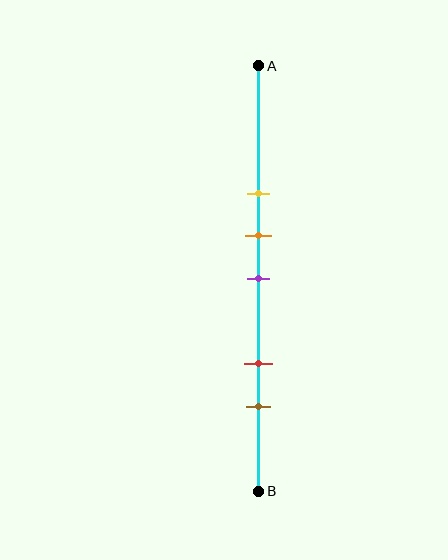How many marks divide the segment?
There are 5 marks dividing the segment.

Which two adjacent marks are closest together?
The orange and purple marks are the closest adjacent pair.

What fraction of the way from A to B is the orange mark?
The orange mark is approximately 40% (0.4) of the way from A to B.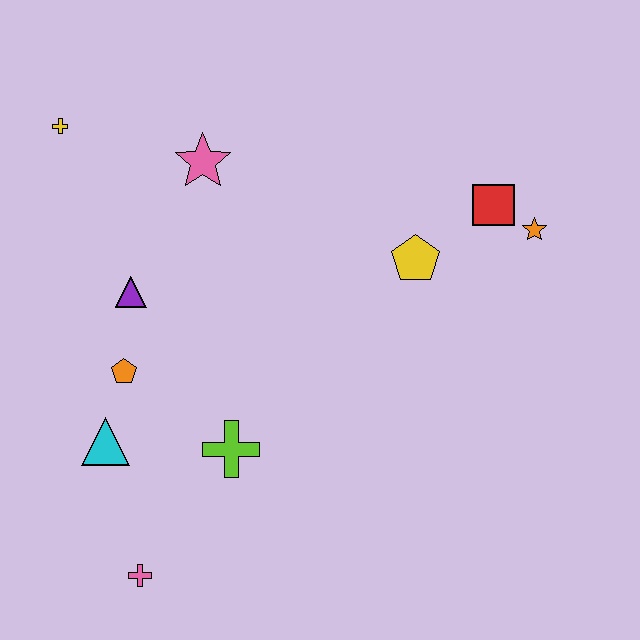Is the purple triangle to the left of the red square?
Yes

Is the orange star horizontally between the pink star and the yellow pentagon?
No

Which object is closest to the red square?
The orange star is closest to the red square.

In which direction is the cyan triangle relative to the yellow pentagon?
The cyan triangle is to the left of the yellow pentagon.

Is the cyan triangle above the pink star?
No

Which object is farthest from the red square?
The pink cross is farthest from the red square.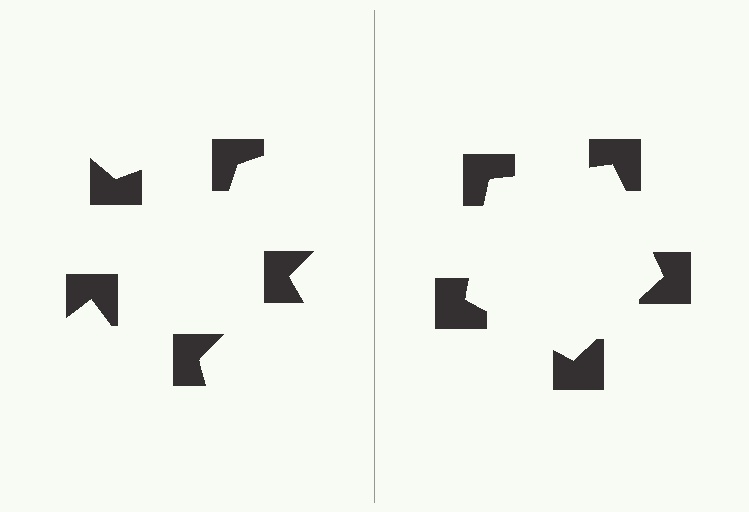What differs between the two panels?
The notched squares are positioned identically on both sides; only the wedge orientations differ. On the right they align to a pentagon; on the left they are misaligned.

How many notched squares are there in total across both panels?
10 — 5 on each side.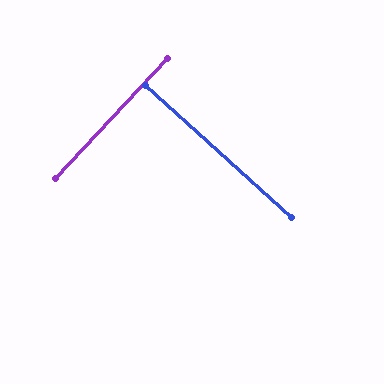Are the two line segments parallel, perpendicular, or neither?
Perpendicular — they meet at approximately 89°.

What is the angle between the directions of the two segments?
Approximately 89 degrees.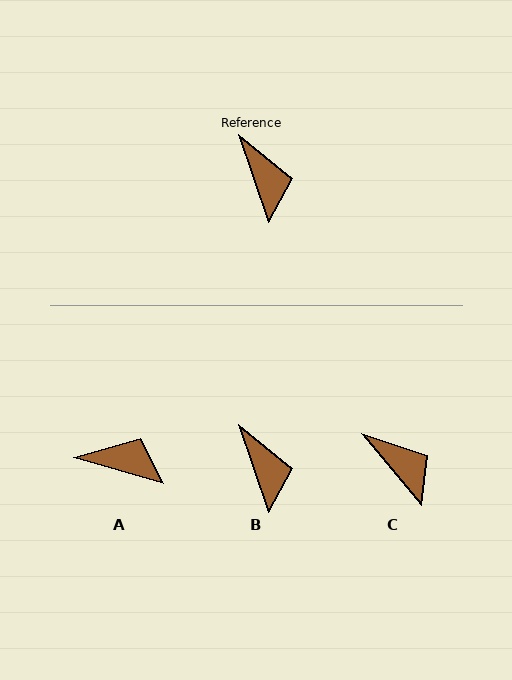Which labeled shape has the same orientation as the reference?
B.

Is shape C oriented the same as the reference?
No, it is off by about 20 degrees.